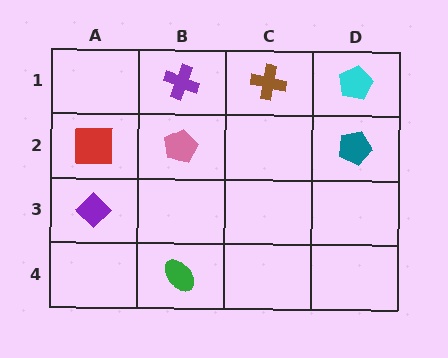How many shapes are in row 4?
1 shape.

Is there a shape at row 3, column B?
No, that cell is empty.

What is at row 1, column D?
A cyan pentagon.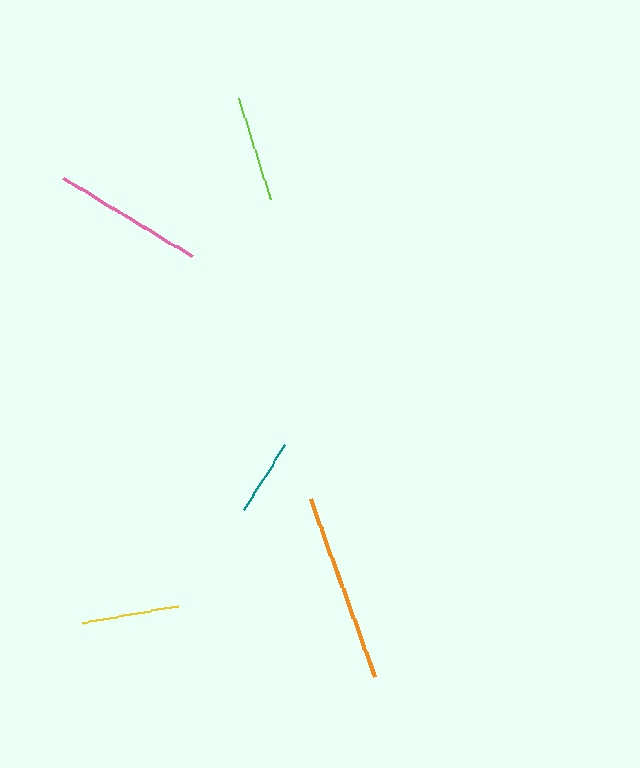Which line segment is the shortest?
The teal line is the shortest at approximately 77 pixels.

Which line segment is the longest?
The orange line is the longest at approximately 189 pixels.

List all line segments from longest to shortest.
From longest to shortest: orange, pink, lime, yellow, teal.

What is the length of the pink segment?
The pink segment is approximately 150 pixels long.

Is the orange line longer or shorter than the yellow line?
The orange line is longer than the yellow line.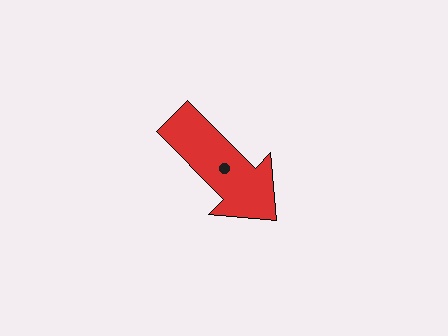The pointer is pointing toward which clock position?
Roughly 5 o'clock.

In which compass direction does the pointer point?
Southeast.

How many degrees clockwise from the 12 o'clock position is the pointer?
Approximately 135 degrees.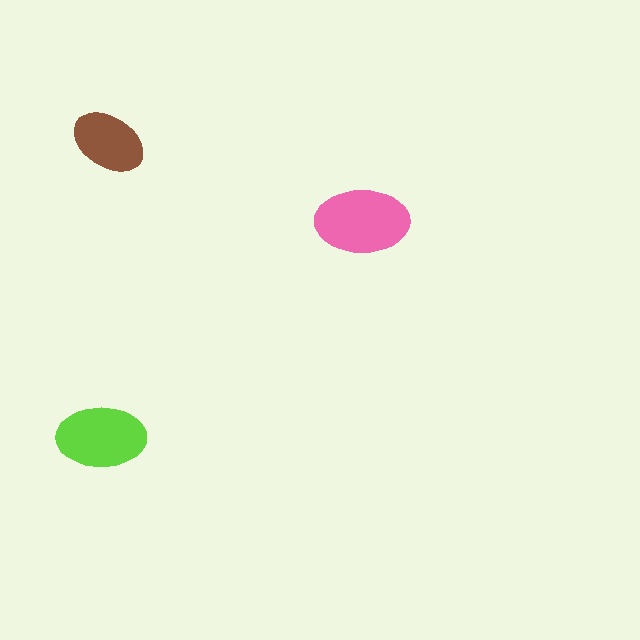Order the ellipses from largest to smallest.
the pink one, the lime one, the brown one.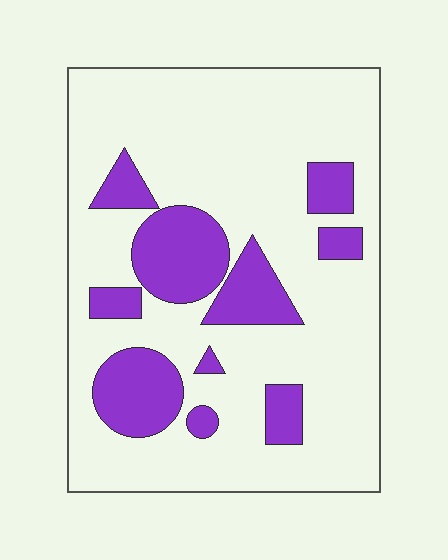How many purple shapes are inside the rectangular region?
10.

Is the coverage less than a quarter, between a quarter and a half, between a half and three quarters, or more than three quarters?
Less than a quarter.